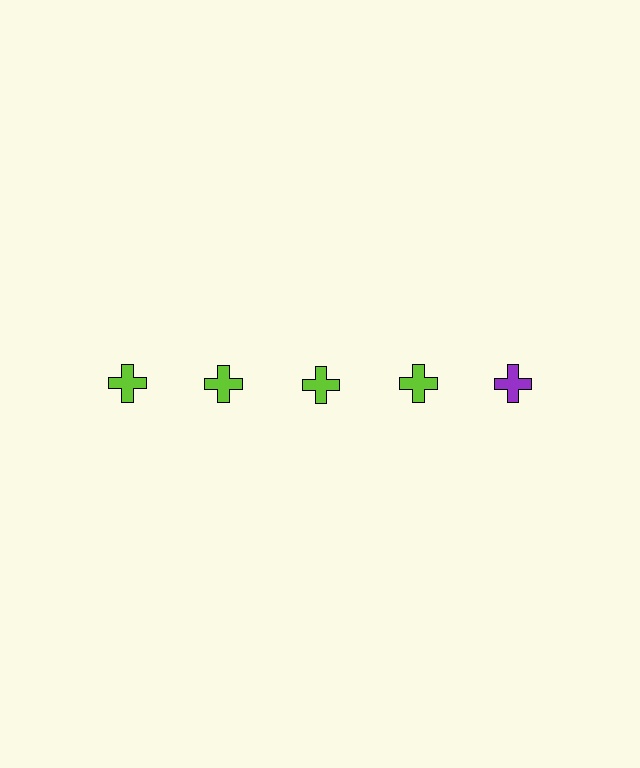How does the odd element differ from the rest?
It has a different color: purple instead of lime.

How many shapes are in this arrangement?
There are 5 shapes arranged in a grid pattern.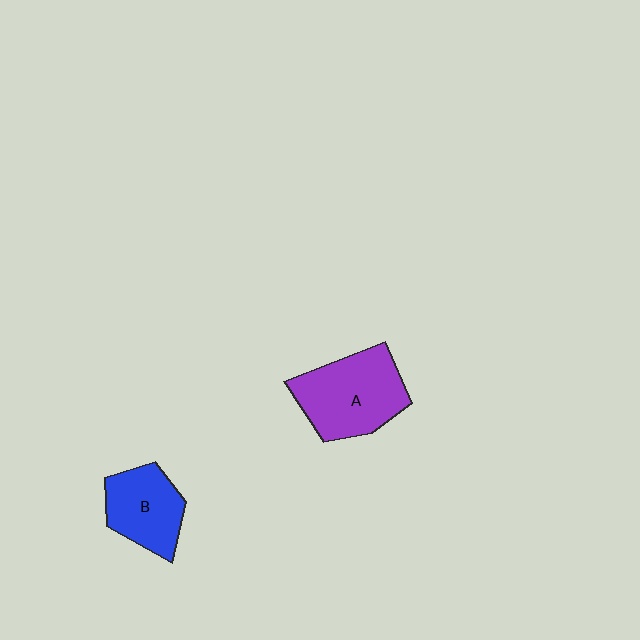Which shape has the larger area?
Shape A (purple).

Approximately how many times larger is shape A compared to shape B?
Approximately 1.4 times.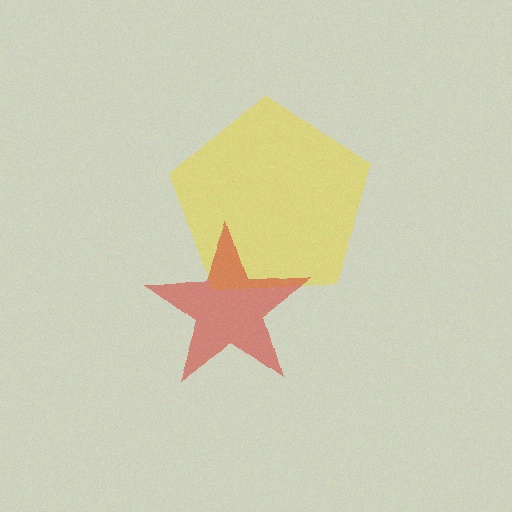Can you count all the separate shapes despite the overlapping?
Yes, there are 2 separate shapes.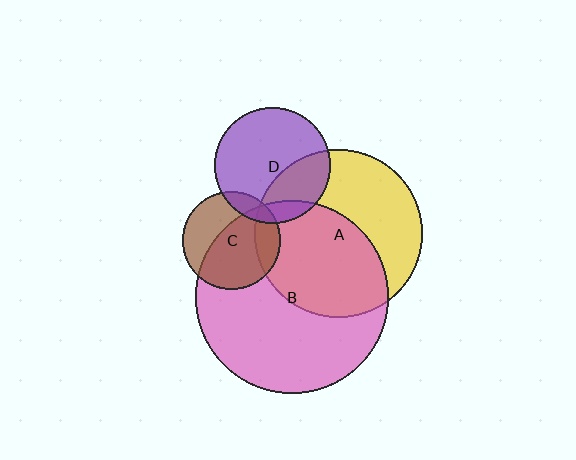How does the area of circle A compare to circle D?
Approximately 2.1 times.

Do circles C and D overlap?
Yes.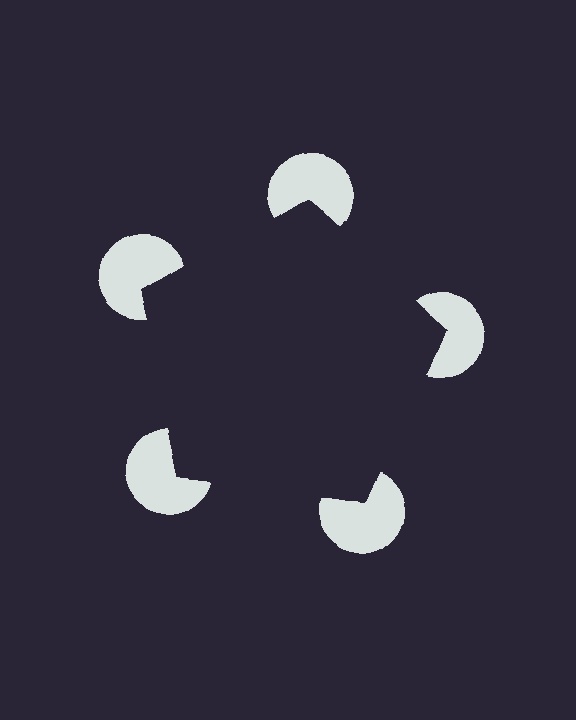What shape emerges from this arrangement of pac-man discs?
An illusory pentagon — its edges are inferred from the aligned wedge cuts in the pac-man discs, not physically drawn.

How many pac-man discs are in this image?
There are 5 — one at each vertex of the illusory pentagon.